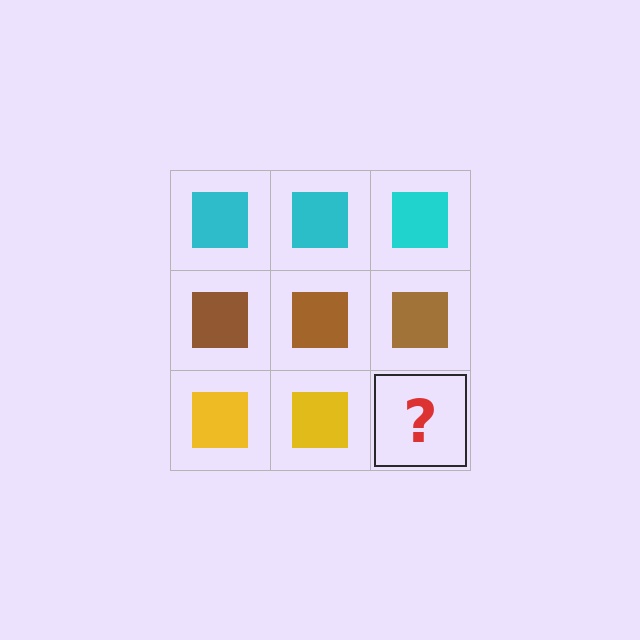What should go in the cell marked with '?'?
The missing cell should contain a yellow square.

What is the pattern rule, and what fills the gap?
The rule is that each row has a consistent color. The gap should be filled with a yellow square.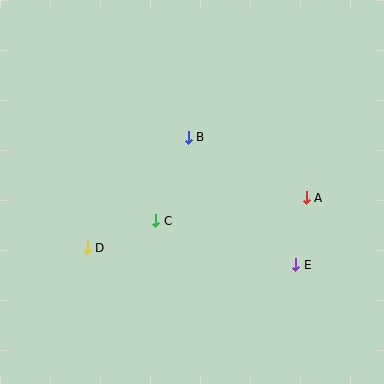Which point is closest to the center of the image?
Point C at (156, 221) is closest to the center.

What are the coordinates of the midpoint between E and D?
The midpoint between E and D is at (191, 256).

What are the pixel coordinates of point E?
Point E is at (296, 265).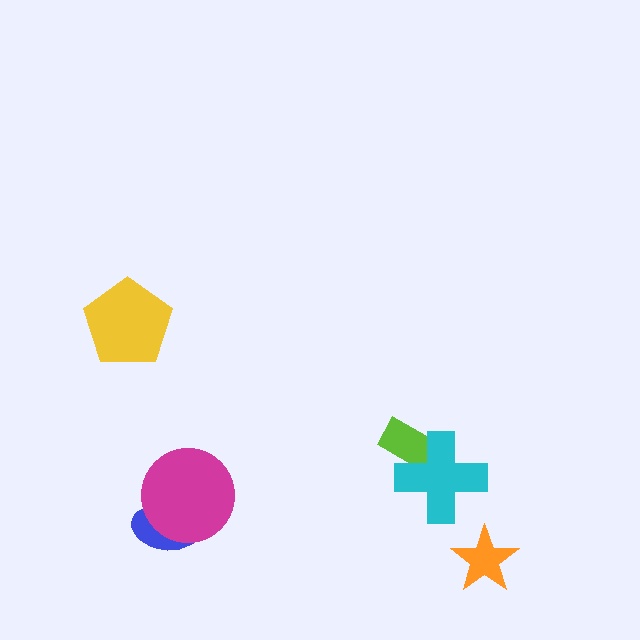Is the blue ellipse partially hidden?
Yes, it is partially covered by another shape.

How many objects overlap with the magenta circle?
1 object overlaps with the magenta circle.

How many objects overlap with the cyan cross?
1 object overlaps with the cyan cross.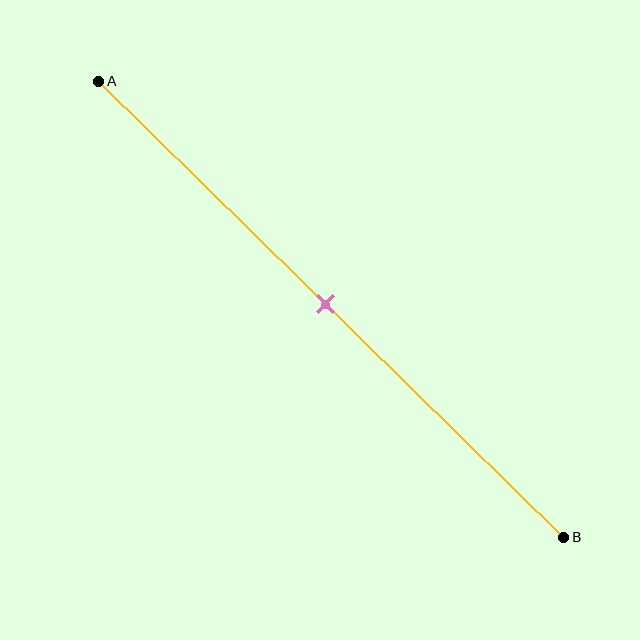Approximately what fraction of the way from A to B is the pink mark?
The pink mark is approximately 50% of the way from A to B.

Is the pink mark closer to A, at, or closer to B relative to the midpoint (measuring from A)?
The pink mark is approximately at the midpoint of segment AB.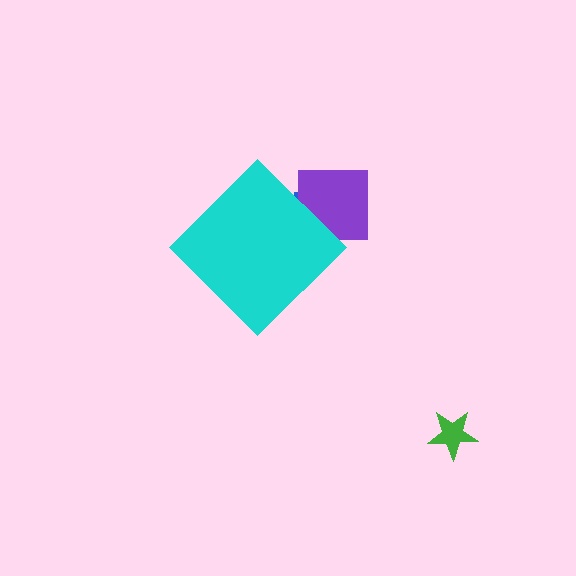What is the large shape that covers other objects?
A cyan diamond.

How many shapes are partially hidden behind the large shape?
2 shapes are partially hidden.